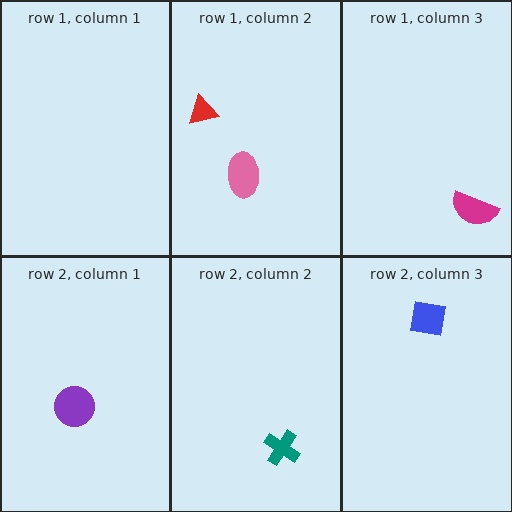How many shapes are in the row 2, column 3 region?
1.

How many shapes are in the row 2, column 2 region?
1.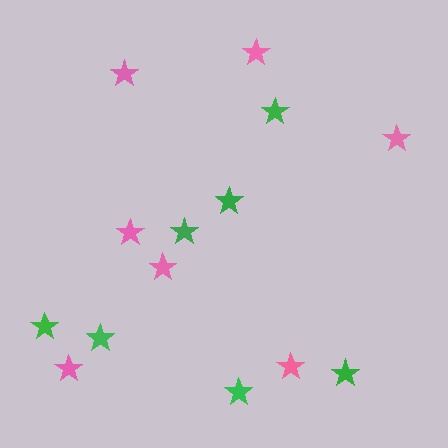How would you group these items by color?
There are 2 groups: one group of green stars (7) and one group of pink stars (7).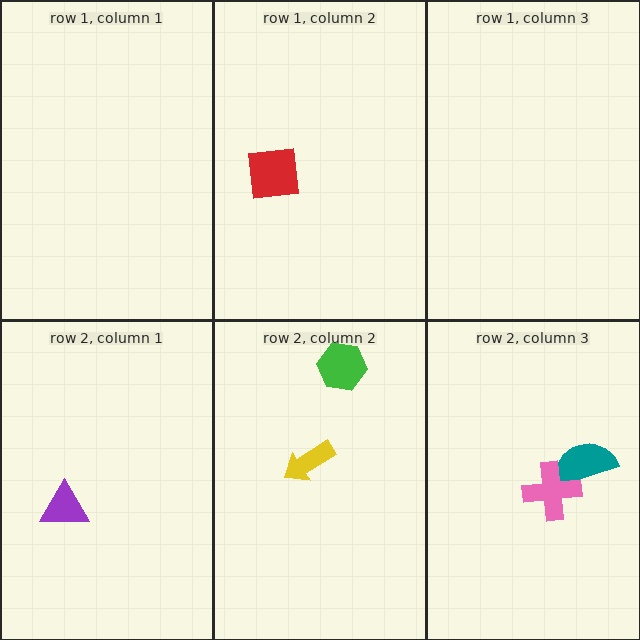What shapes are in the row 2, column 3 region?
The teal semicircle, the pink cross.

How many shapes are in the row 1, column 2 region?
1.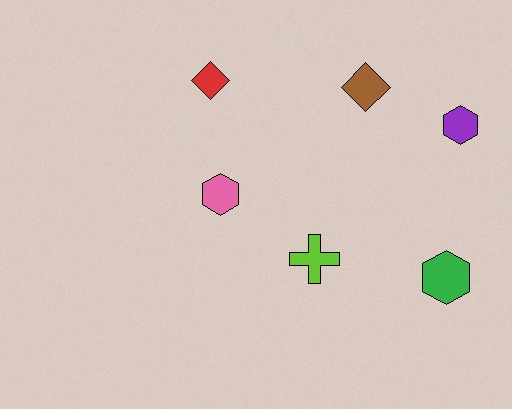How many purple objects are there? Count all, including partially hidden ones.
There is 1 purple object.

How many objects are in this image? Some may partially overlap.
There are 6 objects.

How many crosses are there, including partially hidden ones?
There is 1 cross.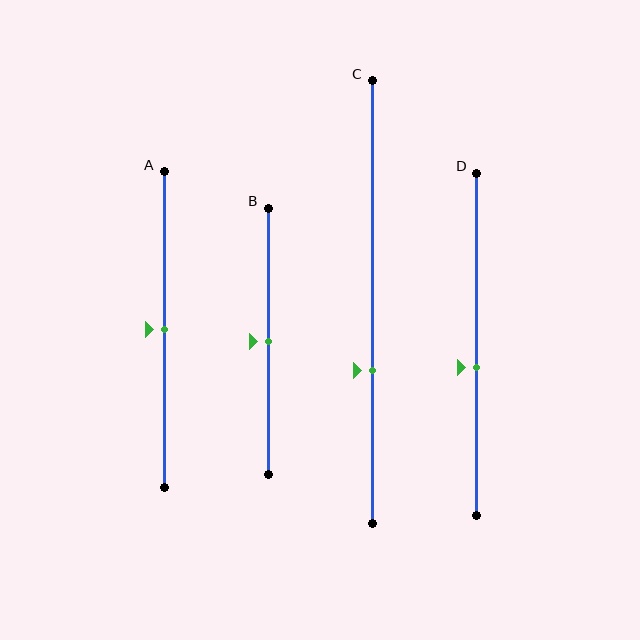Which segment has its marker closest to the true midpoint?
Segment A has its marker closest to the true midpoint.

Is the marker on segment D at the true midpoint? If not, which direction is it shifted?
No, the marker on segment D is shifted downward by about 7% of the segment length.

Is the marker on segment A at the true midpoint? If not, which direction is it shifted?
Yes, the marker on segment A is at the true midpoint.